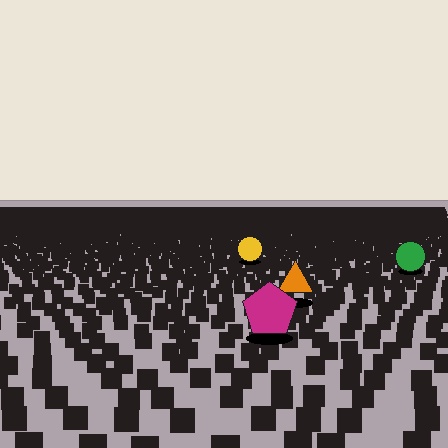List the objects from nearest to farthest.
From nearest to farthest: the magenta pentagon, the orange triangle, the green circle, the yellow circle.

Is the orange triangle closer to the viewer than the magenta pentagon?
No. The magenta pentagon is closer — you can tell from the texture gradient: the ground texture is coarser near it.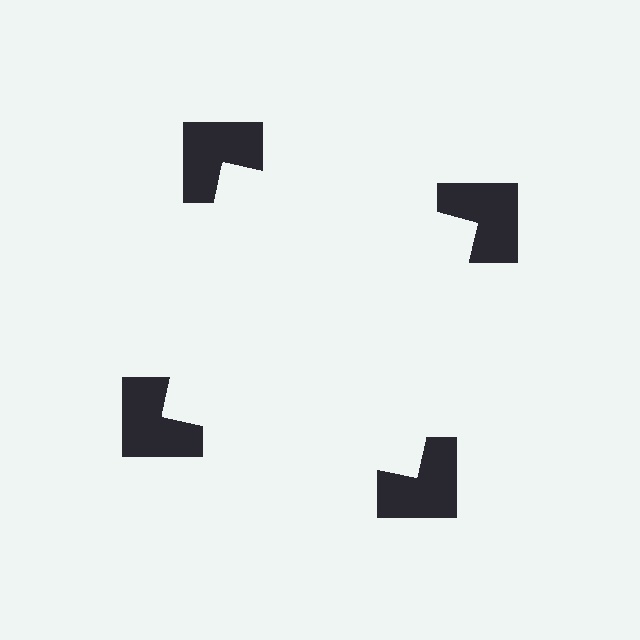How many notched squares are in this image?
There are 4 — one at each vertex of the illusory square.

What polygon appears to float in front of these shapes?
An illusory square — its edges are inferred from the aligned wedge cuts in the notched squares, not physically drawn.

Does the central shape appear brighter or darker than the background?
It typically appears slightly brighter than the background, even though no actual brightness change is drawn.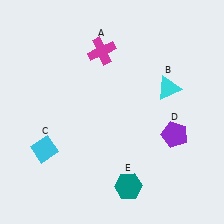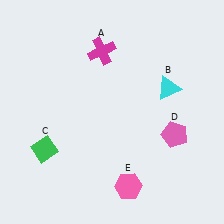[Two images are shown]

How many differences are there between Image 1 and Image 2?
There are 3 differences between the two images.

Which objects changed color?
C changed from cyan to green. D changed from purple to pink. E changed from teal to pink.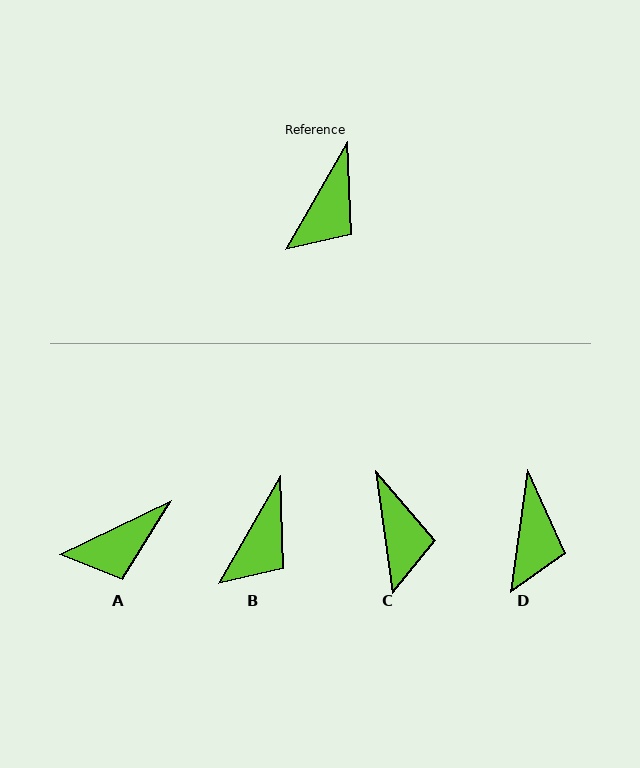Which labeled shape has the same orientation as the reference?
B.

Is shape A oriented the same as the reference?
No, it is off by about 34 degrees.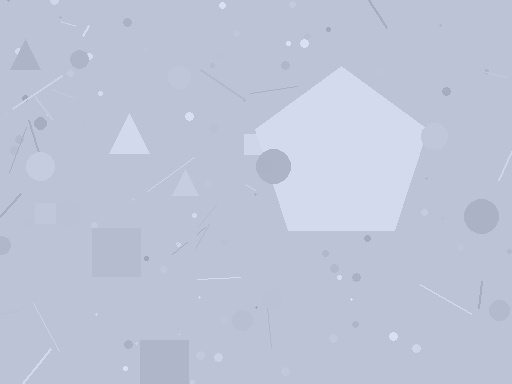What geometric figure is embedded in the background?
A pentagon is embedded in the background.